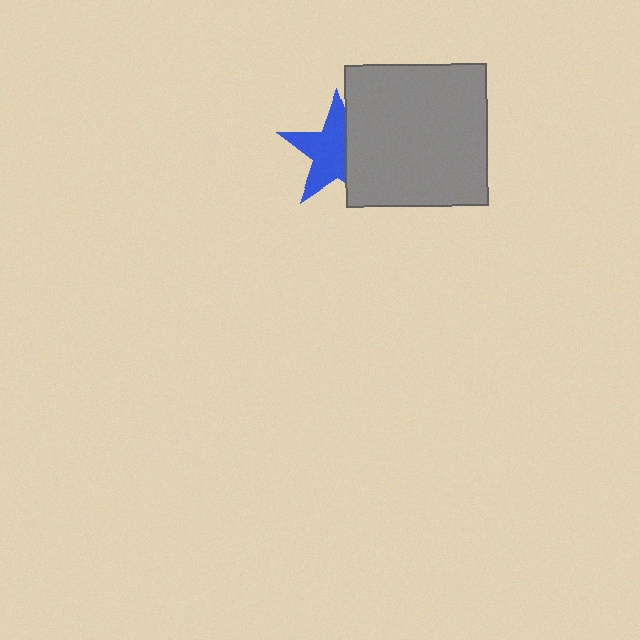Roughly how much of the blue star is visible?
About half of it is visible (roughly 64%).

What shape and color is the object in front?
The object in front is a gray square.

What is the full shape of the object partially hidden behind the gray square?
The partially hidden object is a blue star.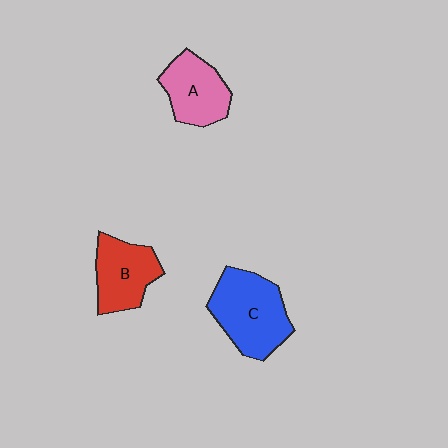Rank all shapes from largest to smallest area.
From largest to smallest: C (blue), B (red), A (pink).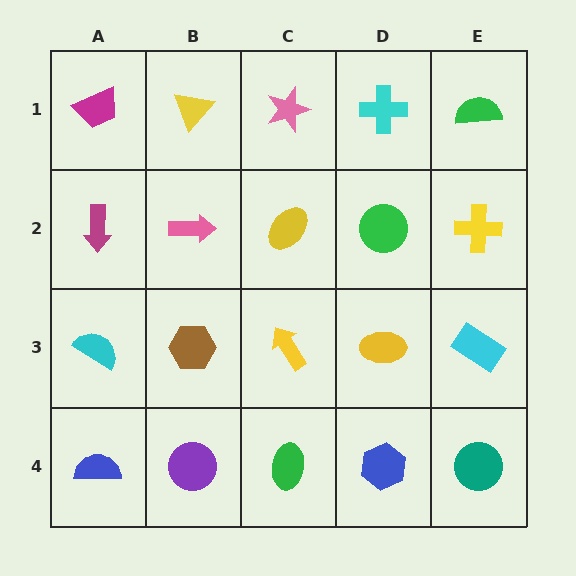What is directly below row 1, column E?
A yellow cross.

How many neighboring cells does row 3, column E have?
3.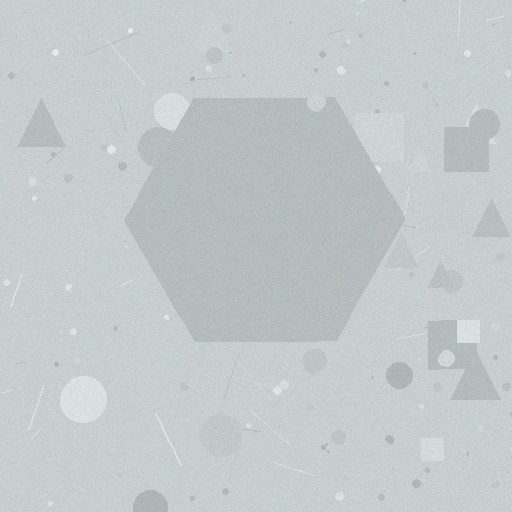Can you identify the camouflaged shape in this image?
The camouflaged shape is a hexagon.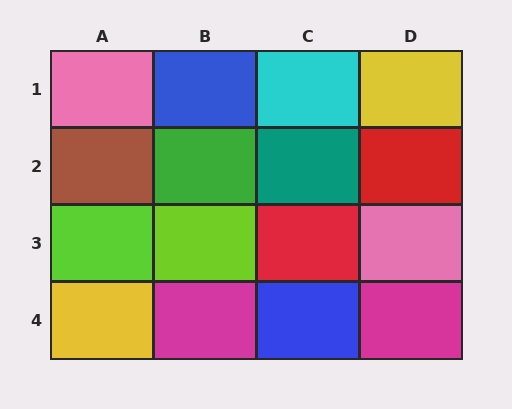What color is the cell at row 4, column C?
Blue.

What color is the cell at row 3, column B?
Lime.